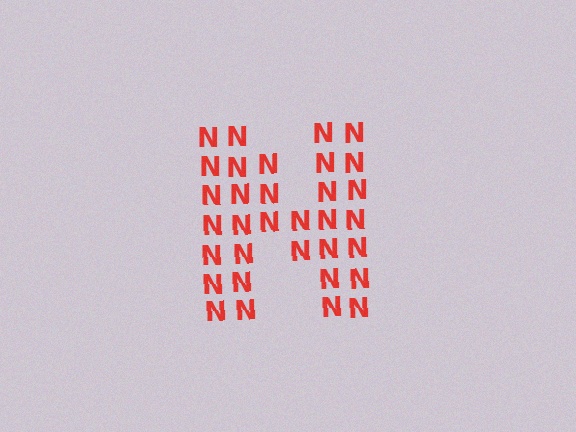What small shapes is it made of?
It is made of small letter N's.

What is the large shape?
The large shape is the letter N.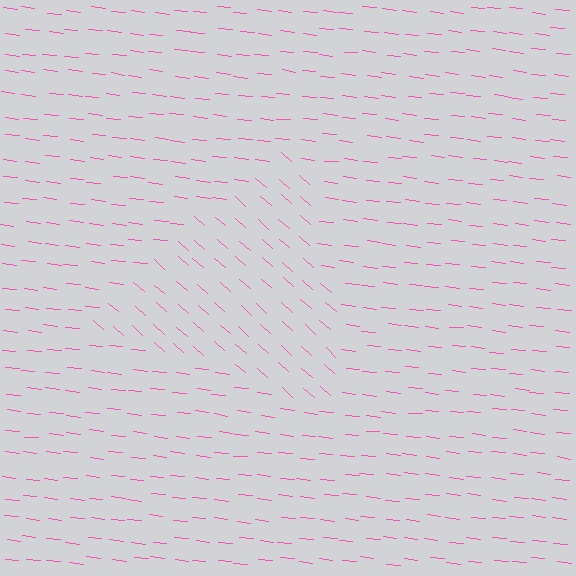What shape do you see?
I see a triangle.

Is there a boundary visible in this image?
Yes, there is a texture boundary formed by a change in line orientation.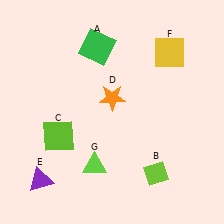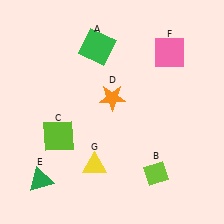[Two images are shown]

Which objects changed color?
E changed from purple to green. F changed from yellow to pink. G changed from lime to yellow.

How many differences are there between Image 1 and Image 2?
There are 3 differences between the two images.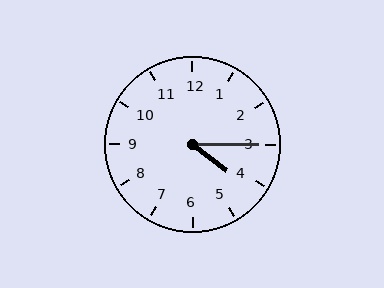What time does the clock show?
4:15.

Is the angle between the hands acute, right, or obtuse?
It is acute.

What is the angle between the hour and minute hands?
Approximately 38 degrees.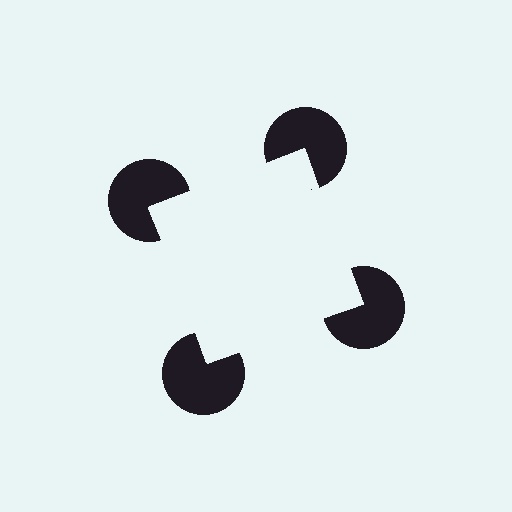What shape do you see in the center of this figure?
An illusory square — its edges are inferred from the aligned wedge cuts in the pac-man discs, not physically drawn.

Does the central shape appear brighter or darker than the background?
It typically appears slightly brighter than the background, even though no actual brightness change is drawn.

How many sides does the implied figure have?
4 sides.